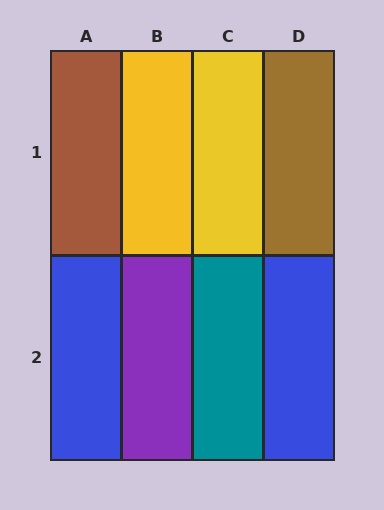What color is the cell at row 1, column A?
Brown.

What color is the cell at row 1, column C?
Yellow.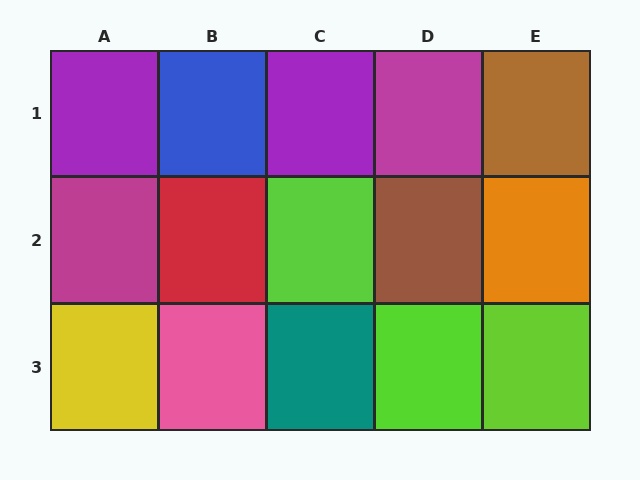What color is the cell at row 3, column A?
Yellow.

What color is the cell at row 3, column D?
Lime.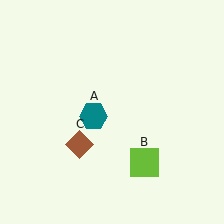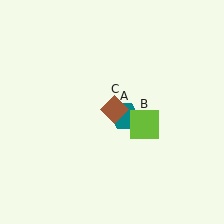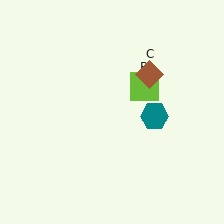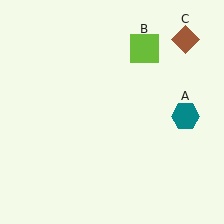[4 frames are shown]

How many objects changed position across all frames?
3 objects changed position: teal hexagon (object A), lime square (object B), brown diamond (object C).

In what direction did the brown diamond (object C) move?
The brown diamond (object C) moved up and to the right.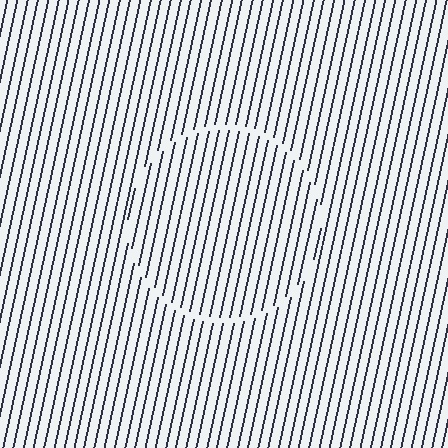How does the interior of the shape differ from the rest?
The interior of the shape contains the same grating, shifted by half a period — the contour is defined by the phase discontinuity where line-ends from the inner and outer gratings abut.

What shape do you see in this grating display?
An illusory circle. The interior of the shape contains the same grating, shifted by half a period — the contour is defined by the phase discontinuity where line-ends from the inner and outer gratings abut.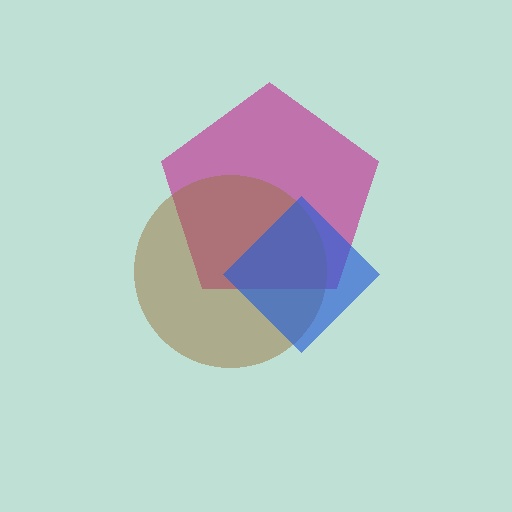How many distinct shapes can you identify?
There are 3 distinct shapes: a magenta pentagon, a brown circle, a blue diamond.